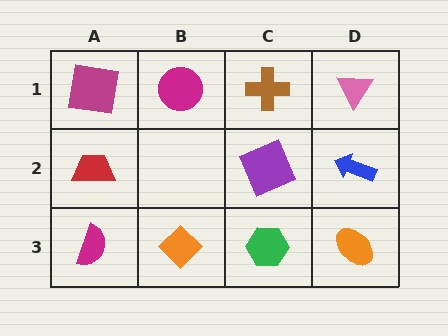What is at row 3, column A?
A magenta semicircle.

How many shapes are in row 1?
4 shapes.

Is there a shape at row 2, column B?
No, that cell is empty.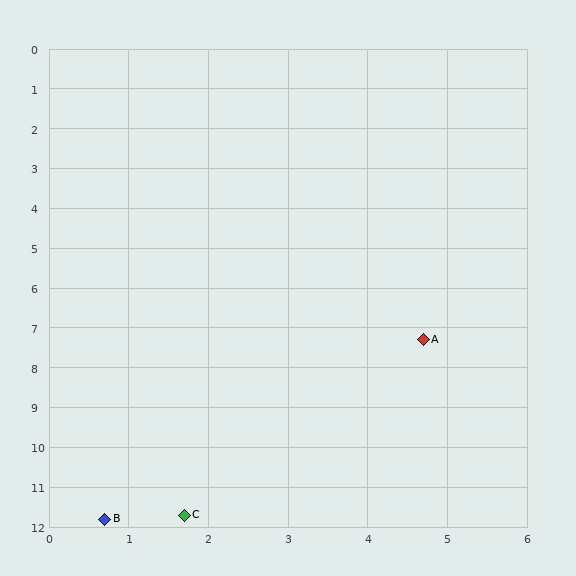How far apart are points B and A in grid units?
Points B and A are about 6.0 grid units apart.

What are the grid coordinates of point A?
Point A is at approximately (4.7, 7.3).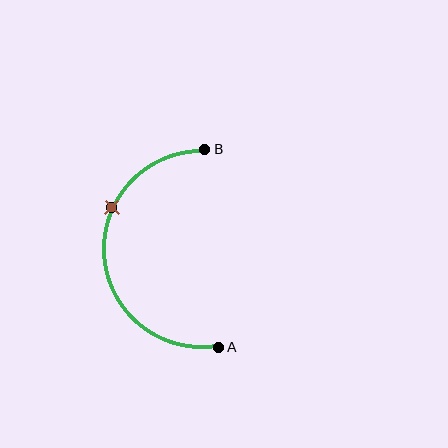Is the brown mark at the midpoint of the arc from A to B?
No. The brown mark lies on the arc but is closer to endpoint B. The arc midpoint would be at the point on the curve equidistant along the arc from both A and B.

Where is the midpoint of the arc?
The arc midpoint is the point on the curve farthest from the straight line joining A and B. It sits to the left of that line.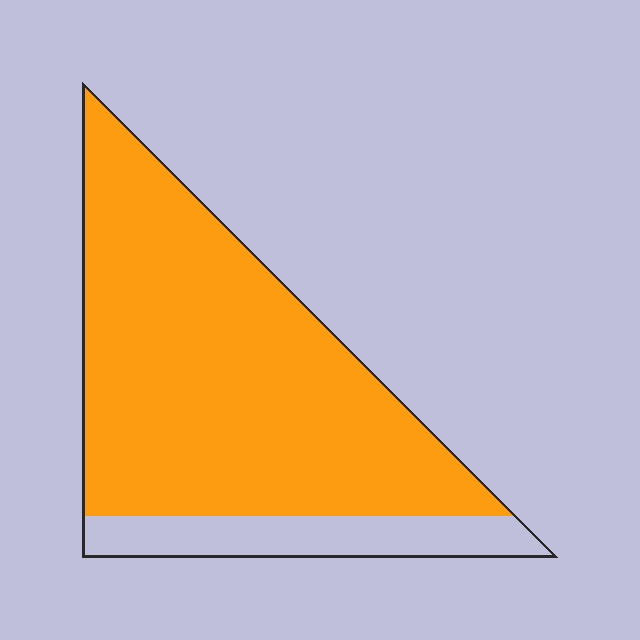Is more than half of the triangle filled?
Yes.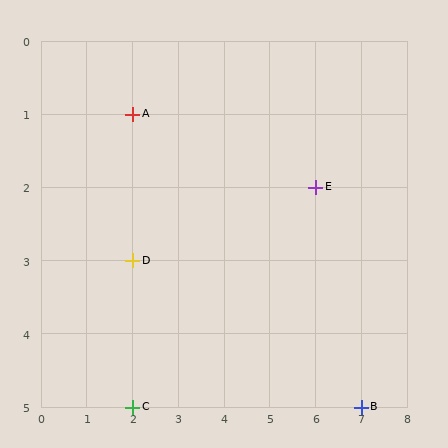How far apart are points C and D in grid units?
Points C and D are 2 rows apart.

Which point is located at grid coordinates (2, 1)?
Point A is at (2, 1).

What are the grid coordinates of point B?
Point B is at grid coordinates (7, 5).